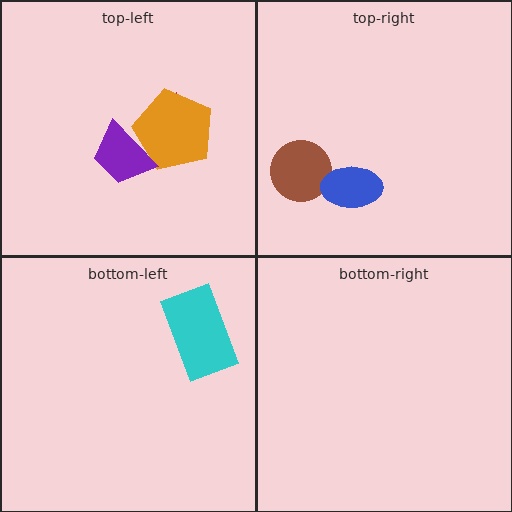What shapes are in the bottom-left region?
The cyan rectangle.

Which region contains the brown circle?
The top-right region.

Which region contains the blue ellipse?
The top-right region.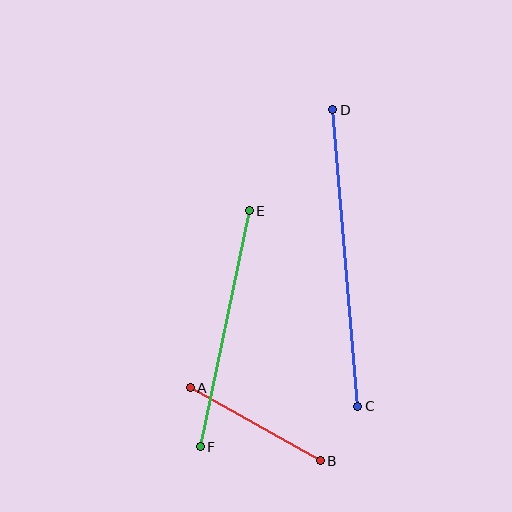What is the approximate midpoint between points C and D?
The midpoint is at approximately (345, 258) pixels.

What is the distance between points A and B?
The distance is approximately 149 pixels.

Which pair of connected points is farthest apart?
Points C and D are farthest apart.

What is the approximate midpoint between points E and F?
The midpoint is at approximately (225, 329) pixels.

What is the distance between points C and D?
The distance is approximately 298 pixels.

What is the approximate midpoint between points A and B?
The midpoint is at approximately (255, 424) pixels.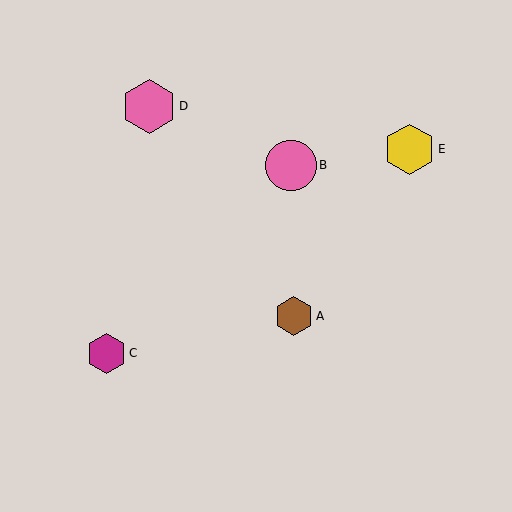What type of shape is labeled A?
Shape A is a brown hexagon.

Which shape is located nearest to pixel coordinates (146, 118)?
The pink hexagon (labeled D) at (149, 106) is nearest to that location.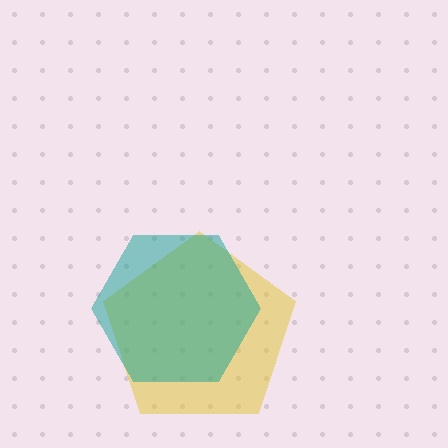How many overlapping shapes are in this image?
There are 2 overlapping shapes in the image.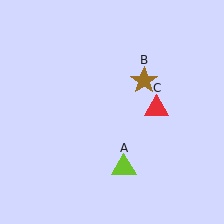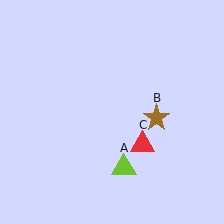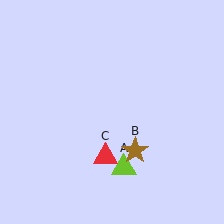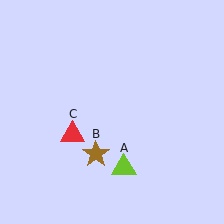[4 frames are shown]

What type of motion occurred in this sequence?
The brown star (object B), red triangle (object C) rotated clockwise around the center of the scene.